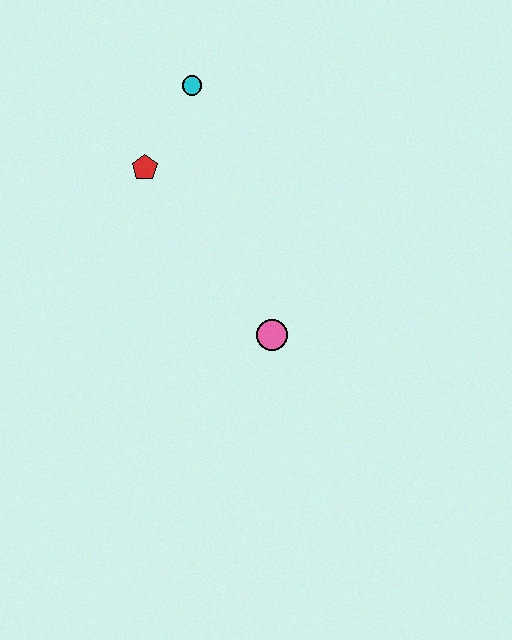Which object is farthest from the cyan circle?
The pink circle is farthest from the cyan circle.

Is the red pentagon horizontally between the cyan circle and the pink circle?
No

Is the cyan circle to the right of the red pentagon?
Yes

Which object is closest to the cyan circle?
The red pentagon is closest to the cyan circle.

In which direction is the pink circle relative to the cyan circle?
The pink circle is below the cyan circle.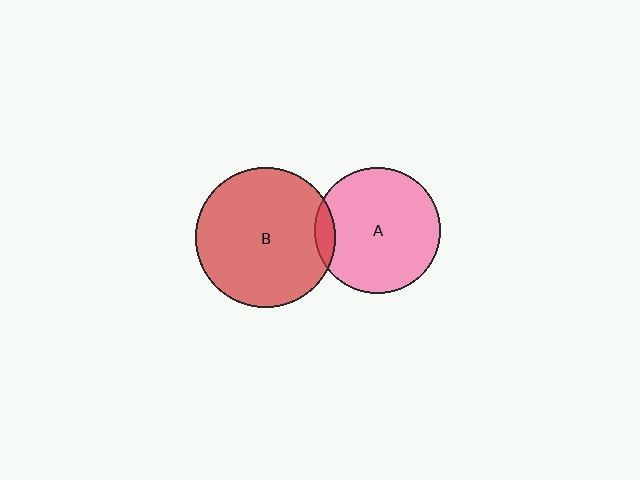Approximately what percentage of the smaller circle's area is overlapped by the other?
Approximately 10%.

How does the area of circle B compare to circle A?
Approximately 1.2 times.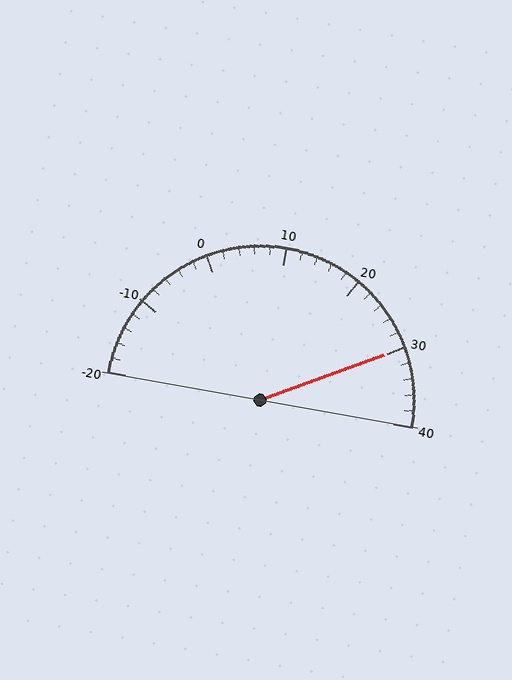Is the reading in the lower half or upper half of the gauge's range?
The reading is in the upper half of the range (-20 to 40).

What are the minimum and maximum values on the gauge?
The gauge ranges from -20 to 40.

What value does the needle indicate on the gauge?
The needle indicates approximately 30.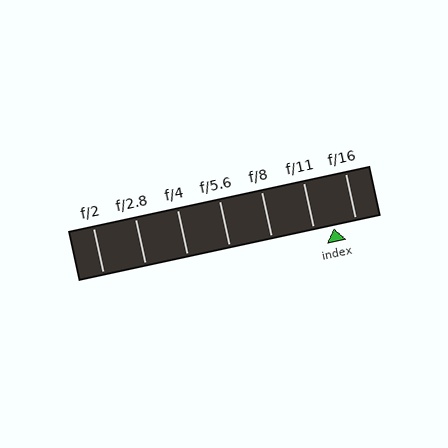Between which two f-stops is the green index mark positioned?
The index mark is between f/11 and f/16.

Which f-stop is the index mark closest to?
The index mark is closest to f/11.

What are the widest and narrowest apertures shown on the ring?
The widest aperture shown is f/2 and the narrowest is f/16.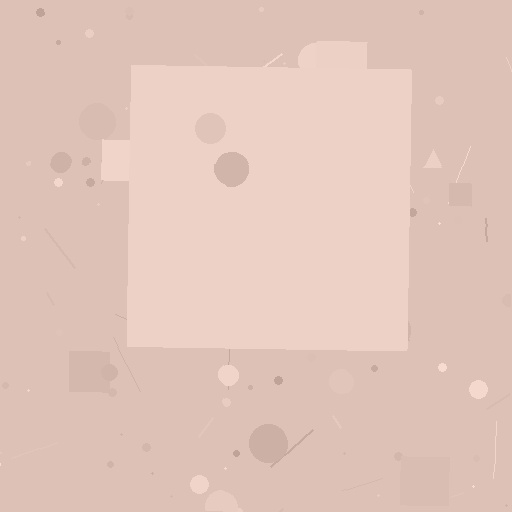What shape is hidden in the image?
A square is hidden in the image.